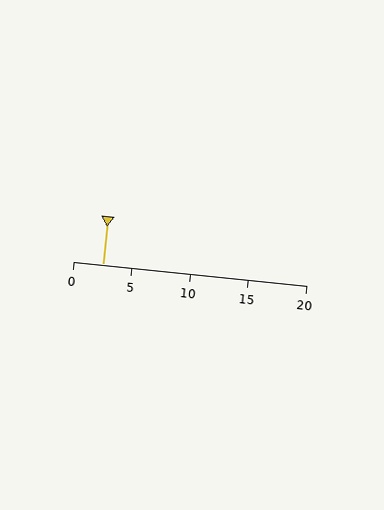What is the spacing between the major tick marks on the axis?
The major ticks are spaced 5 apart.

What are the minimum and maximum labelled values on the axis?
The axis runs from 0 to 20.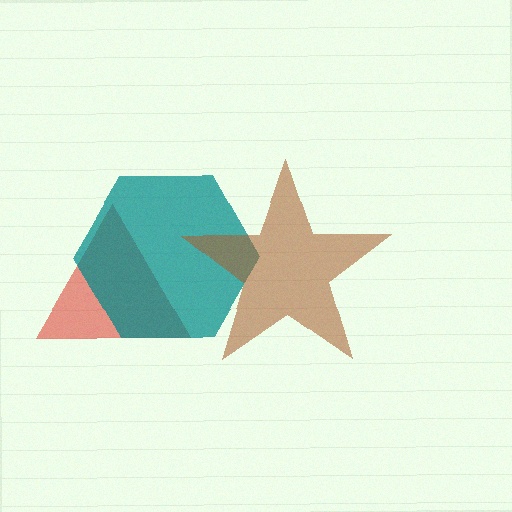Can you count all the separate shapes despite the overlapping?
Yes, there are 3 separate shapes.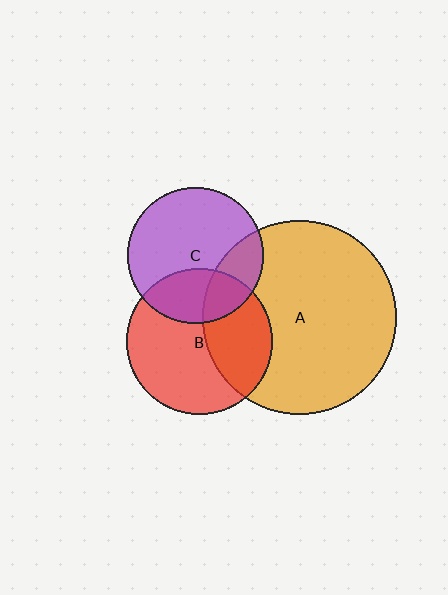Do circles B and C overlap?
Yes.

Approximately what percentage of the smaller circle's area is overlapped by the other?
Approximately 30%.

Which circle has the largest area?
Circle A (orange).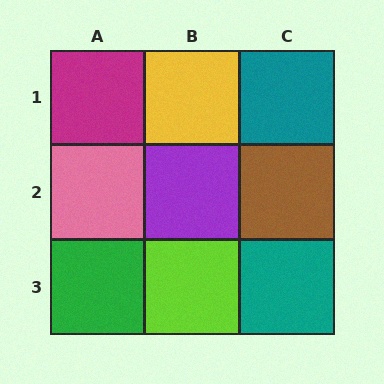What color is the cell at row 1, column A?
Magenta.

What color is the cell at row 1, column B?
Yellow.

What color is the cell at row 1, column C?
Teal.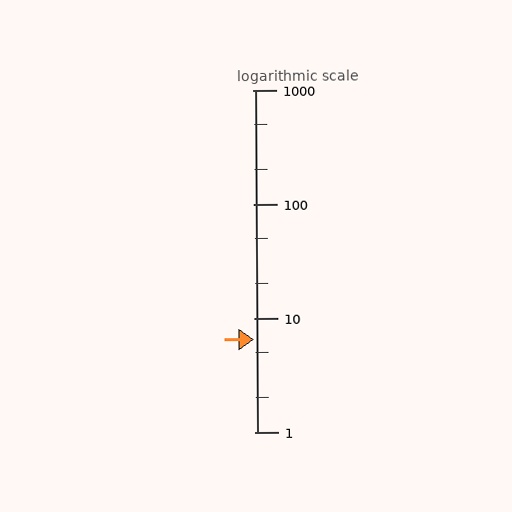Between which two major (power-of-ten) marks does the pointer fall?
The pointer is between 1 and 10.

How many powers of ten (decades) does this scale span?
The scale spans 3 decades, from 1 to 1000.